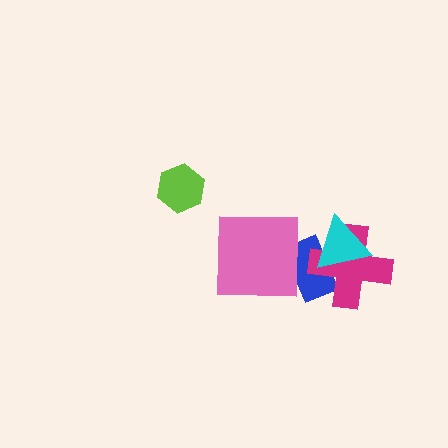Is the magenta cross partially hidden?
Yes, it is partially covered by another shape.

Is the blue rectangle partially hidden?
Yes, it is partially covered by another shape.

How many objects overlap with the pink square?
1 object overlaps with the pink square.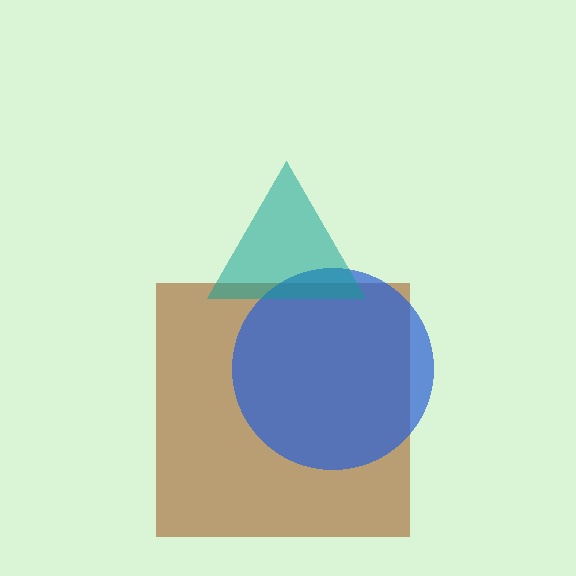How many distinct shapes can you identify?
There are 3 distinct shapes: a brown square, a blue circle, a teal triangle.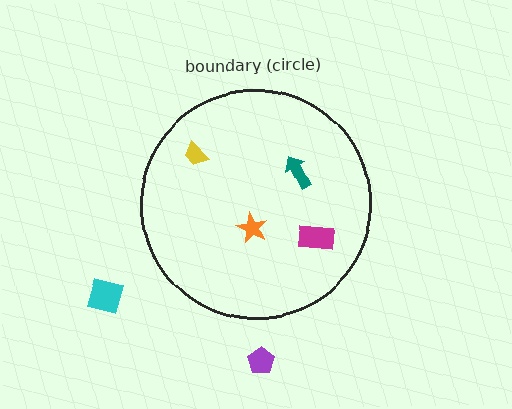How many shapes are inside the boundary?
4 inside, 2 outside.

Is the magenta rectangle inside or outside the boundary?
Inside.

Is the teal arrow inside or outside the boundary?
Inside.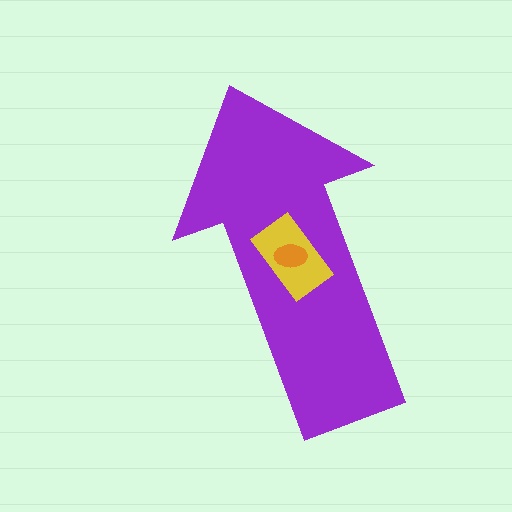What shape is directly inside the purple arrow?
The yellow rectangle.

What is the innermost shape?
The orange ellipse.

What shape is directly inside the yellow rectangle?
The orange ellipse.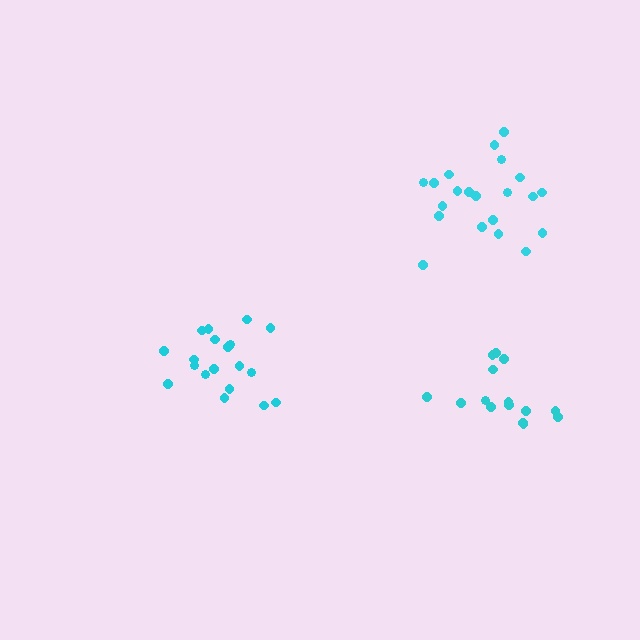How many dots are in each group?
Group 1: 15 dots, Group 2: 19 dots, Group 3: 21 dots (55 total).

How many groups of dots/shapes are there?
There are 3 groups.